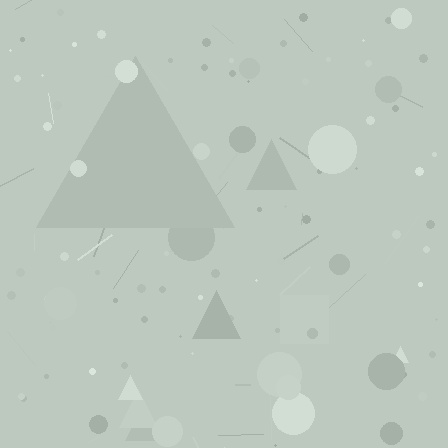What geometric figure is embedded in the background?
A triangle is embedded in the background.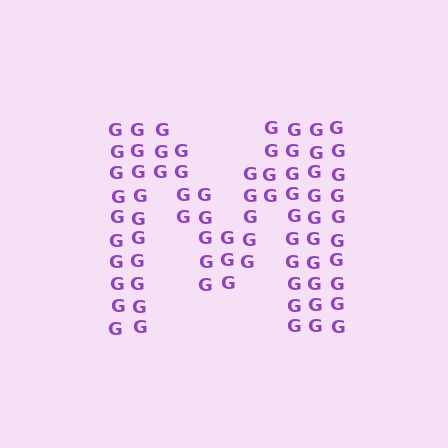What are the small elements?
The small elements are letter G's.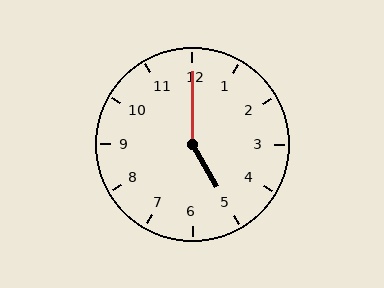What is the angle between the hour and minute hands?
Approximately 150 degrees.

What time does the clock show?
5:00.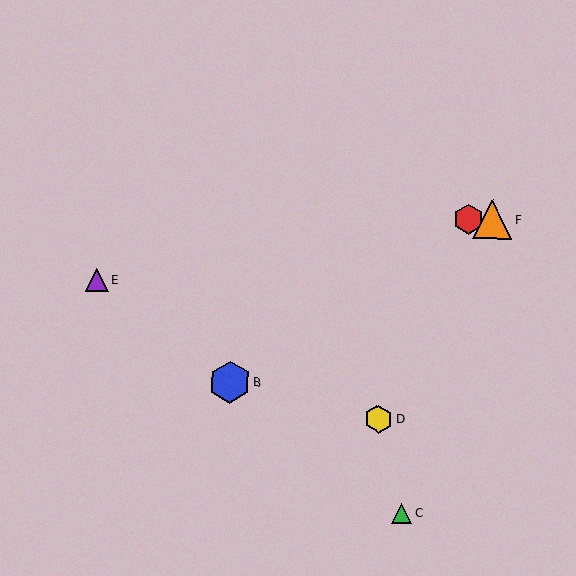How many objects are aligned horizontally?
2 objects (A, F) are aligned horizontally.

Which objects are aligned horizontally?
Objects A, F are aligned horizontally.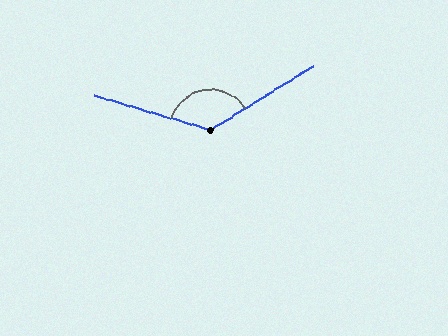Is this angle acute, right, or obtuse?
It is obtuse.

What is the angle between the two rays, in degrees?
Approximately 131 degrees.